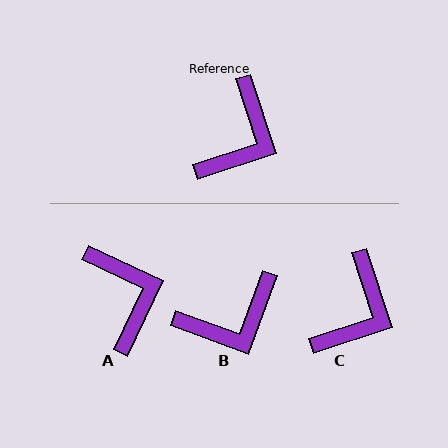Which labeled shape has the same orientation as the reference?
C.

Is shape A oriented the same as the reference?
No, it is off by about 47 degrees.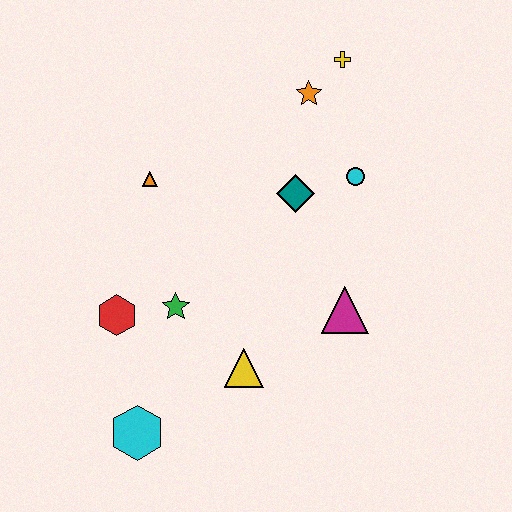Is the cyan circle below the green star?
No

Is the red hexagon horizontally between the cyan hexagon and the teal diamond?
No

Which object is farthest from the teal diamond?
The cyan hexagon is farthest from the teal diamond.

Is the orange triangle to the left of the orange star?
Yes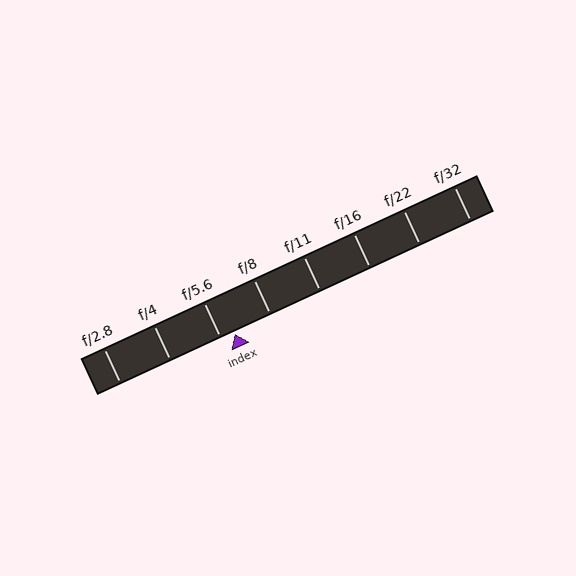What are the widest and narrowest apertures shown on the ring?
The widest aperture shown is f/2.8 and the narrowest is f/32.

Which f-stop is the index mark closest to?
The index mark is closest to f/5.6.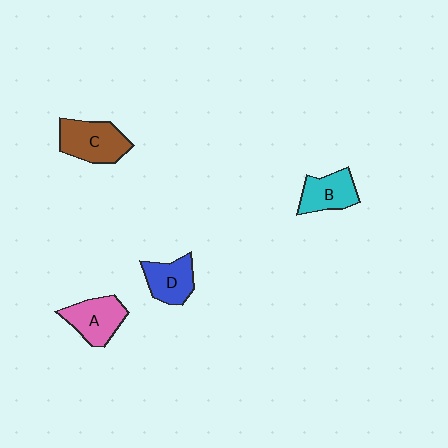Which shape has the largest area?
Shape C (brown).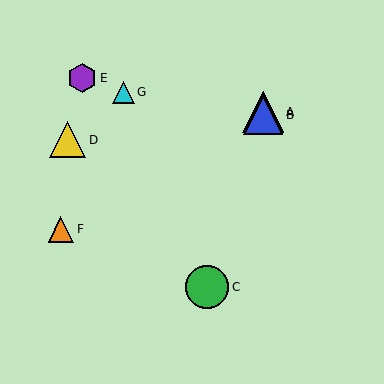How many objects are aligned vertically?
2 objects (A, B) are aligned vertically.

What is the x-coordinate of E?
Object E is at x≈82.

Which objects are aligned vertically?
Objects A, B are aligned vertically.